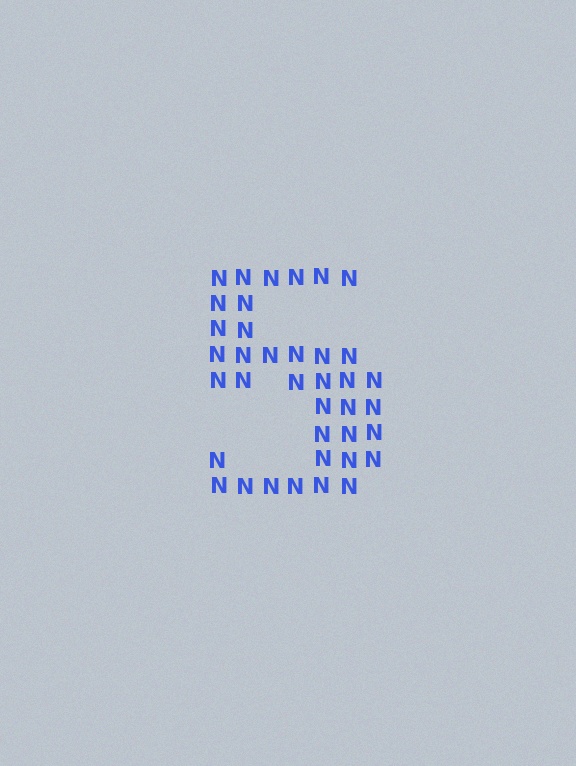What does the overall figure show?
The overall figure shows the digit 5.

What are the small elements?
The small elements are letter N's.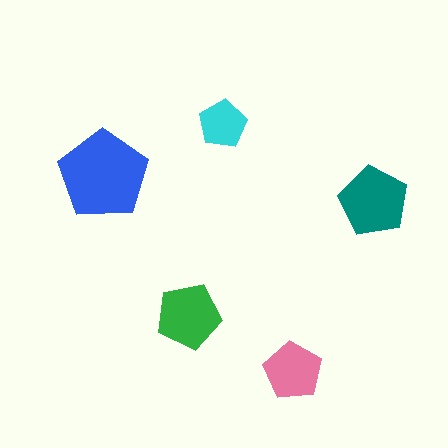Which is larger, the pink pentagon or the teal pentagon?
The teal one.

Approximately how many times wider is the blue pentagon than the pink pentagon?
About 1.5 times wider.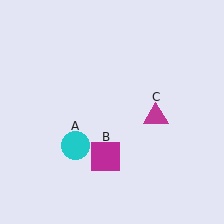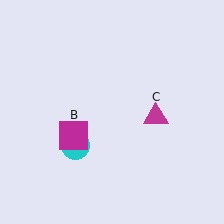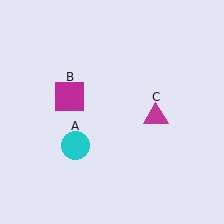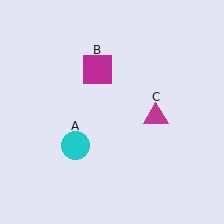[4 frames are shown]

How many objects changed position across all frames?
1 object changed position: magenta square (object B).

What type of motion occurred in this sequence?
The magenta square (object B) rotated clockwise around the center of the scene.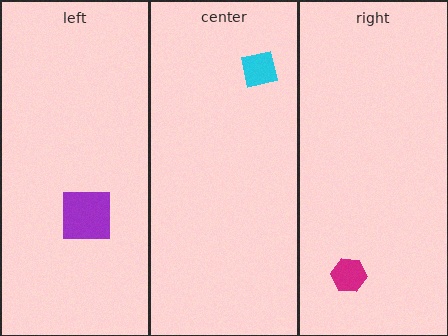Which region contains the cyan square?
The center region.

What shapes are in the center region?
The cyan square.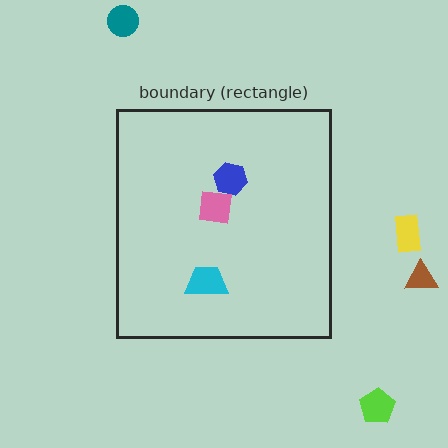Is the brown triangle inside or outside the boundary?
Outside.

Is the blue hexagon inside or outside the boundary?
Inside.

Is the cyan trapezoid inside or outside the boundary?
Inside.